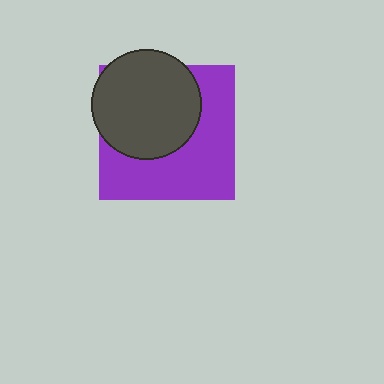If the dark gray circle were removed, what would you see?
You would see the complete purple square.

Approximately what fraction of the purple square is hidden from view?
Roughly 46% of the purple square is hidden behind the dark gray circle.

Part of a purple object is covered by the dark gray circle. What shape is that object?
It is a square.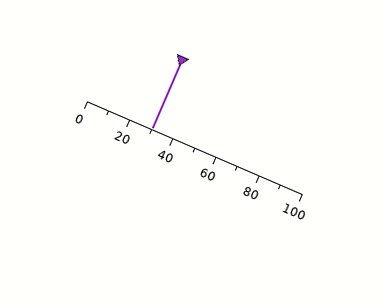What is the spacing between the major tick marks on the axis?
The major ticks are spaced 20 apart.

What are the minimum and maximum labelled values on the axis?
The axis runs from 0 to 100.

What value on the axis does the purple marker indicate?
The marker indicates approximately 30.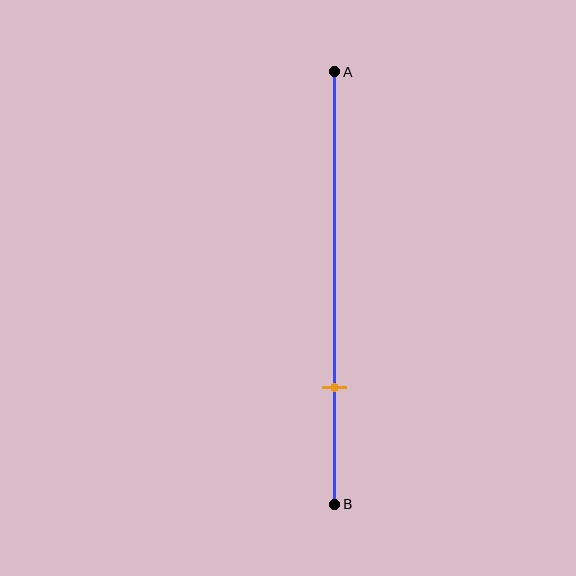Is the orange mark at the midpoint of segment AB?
No, the mark is at about 75% from A, not at the 50% midpoint.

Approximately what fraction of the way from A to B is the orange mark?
The orange mark is approximately 75% of the way from A to B.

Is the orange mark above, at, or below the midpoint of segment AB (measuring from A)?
The orange mark is below the midpoint of segment AB.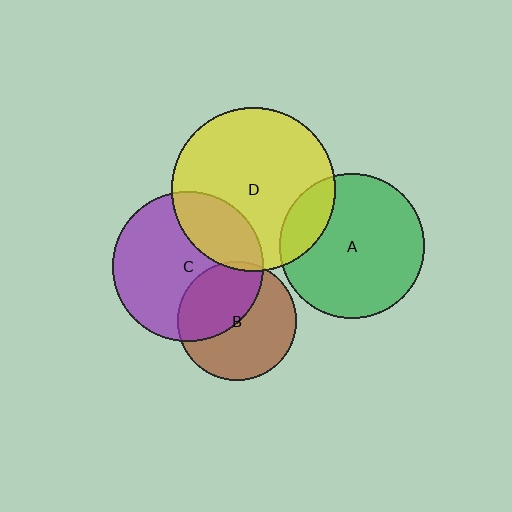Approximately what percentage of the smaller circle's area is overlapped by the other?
Approximately 15%.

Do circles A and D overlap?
Yes.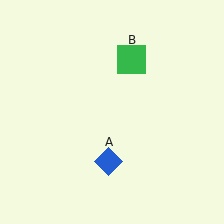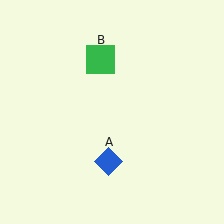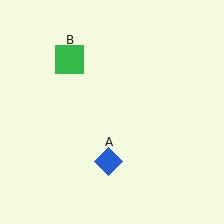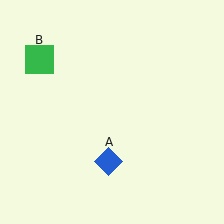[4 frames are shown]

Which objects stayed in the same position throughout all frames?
Blue diamond (object A) remained stationary.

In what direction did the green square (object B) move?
The green square (object B) moved left.